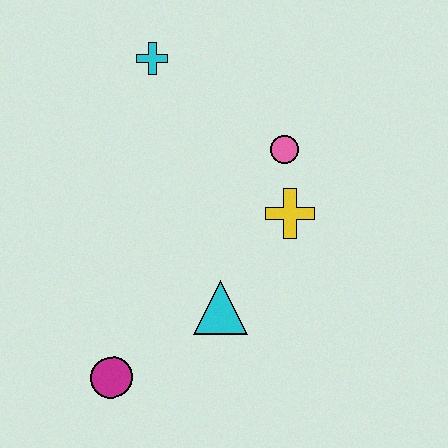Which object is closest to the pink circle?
The yellow cross is closest to the pink circle.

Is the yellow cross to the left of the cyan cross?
No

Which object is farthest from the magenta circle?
The cyan cross is farthest from the magenta circle.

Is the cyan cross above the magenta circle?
Yes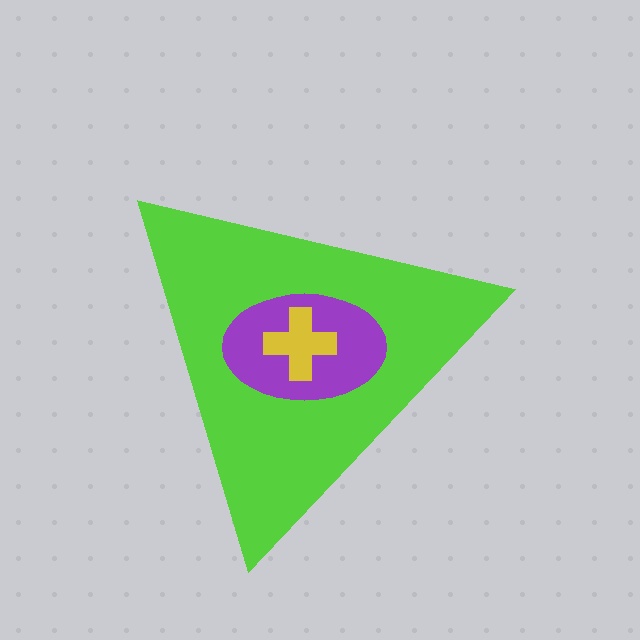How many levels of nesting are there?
3.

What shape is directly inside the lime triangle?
The purple ellipse.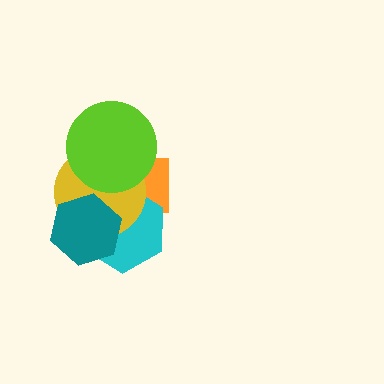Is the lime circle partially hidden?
No, no other shape covers it.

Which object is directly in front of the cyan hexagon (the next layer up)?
The yellow circle is directly in front of the cyan hexagon.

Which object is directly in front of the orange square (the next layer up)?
The cyan hexagon is directly in front of the orange square.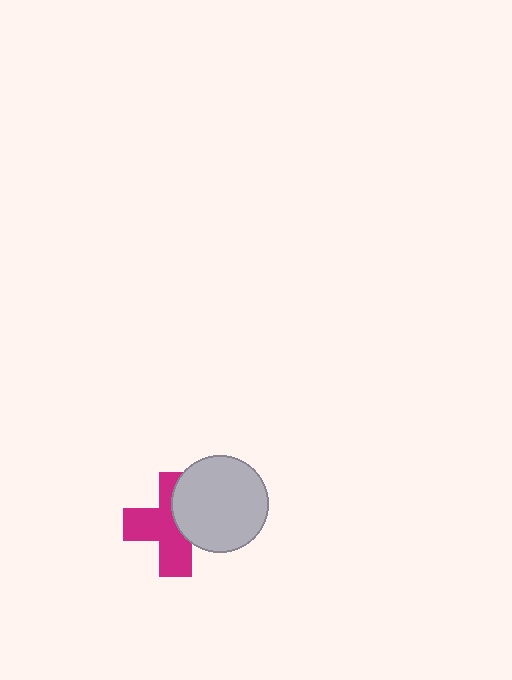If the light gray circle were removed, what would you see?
You would see the complete magenta cross.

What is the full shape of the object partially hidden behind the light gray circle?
The partially hidden object is a magenta cross.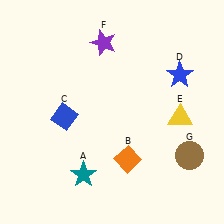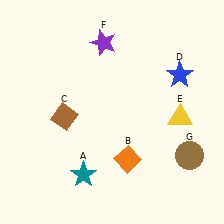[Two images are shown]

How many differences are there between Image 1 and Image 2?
There is 1 difference between the two images.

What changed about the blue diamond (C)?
In Image 1, C is blue. In Image 2, it changed to brown.